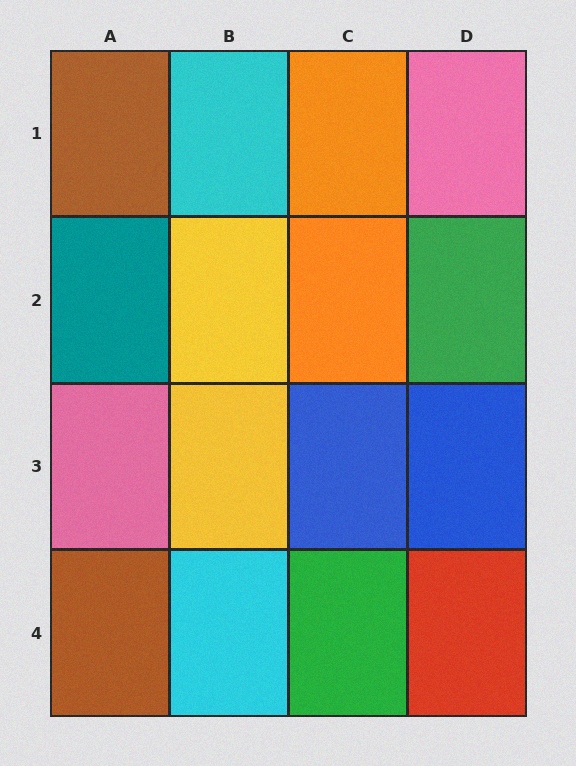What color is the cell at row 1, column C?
Orange.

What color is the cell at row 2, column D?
Green.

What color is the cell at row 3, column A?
Pink.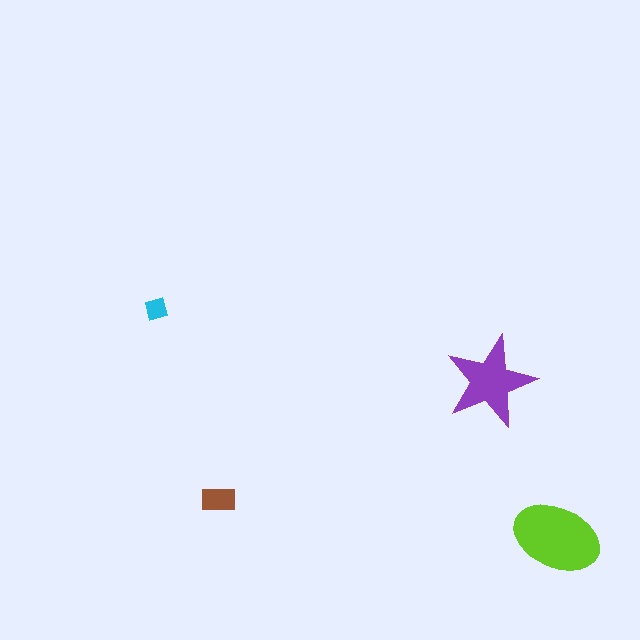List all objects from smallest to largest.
The cyan diamond, the brown rectangle, the purple star, the lime ellipse.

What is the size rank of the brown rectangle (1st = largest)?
3rd.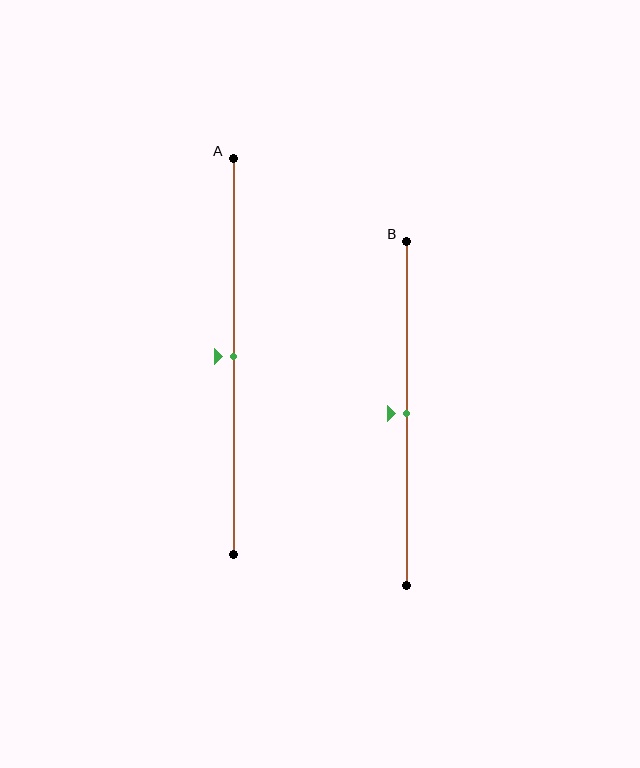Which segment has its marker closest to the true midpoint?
Segment A has its marker closest to the true midpoint.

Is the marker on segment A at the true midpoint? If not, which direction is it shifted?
Yes, the marker on segment A is at the true midpoint.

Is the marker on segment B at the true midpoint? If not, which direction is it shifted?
Yes, the marker on segment B is at the true midpoint.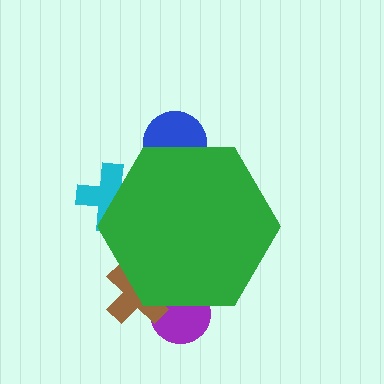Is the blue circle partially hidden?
Yes, the blue circle is partially hidden behind the green hexagon.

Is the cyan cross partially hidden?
Yes, the cyan cross is partially hidden behind the green hexagon.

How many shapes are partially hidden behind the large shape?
4 shapes are partially hidden.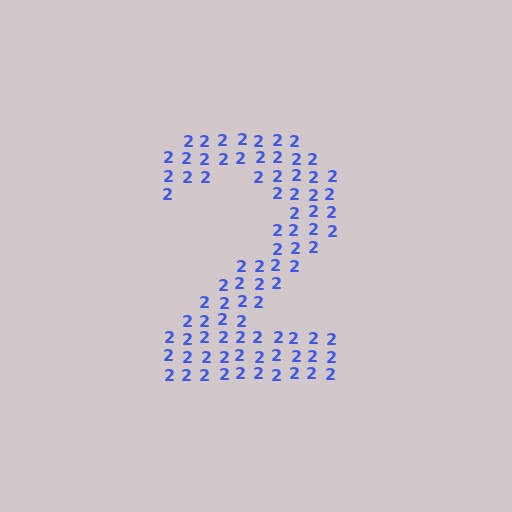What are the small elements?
The small elements are digit 2's.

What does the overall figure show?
The overall figure shows the digit 2.